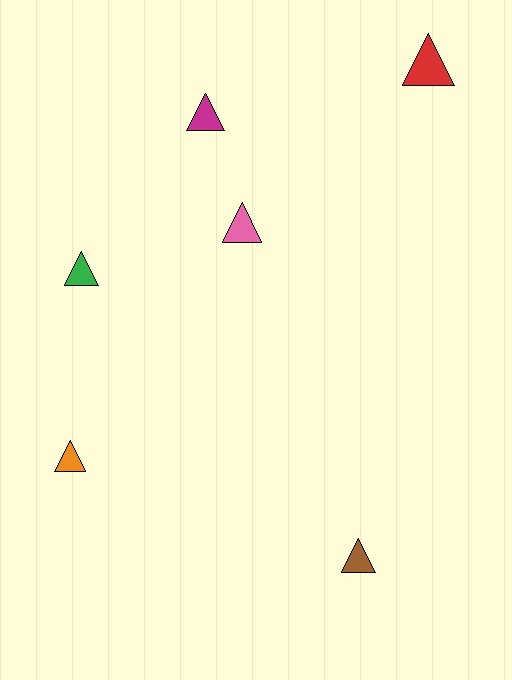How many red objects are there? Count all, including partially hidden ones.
There is 1 red object.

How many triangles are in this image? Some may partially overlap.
There are 6 triangles.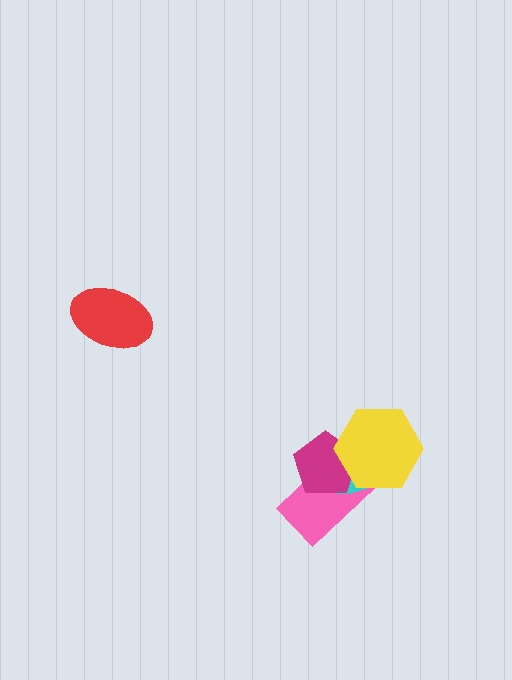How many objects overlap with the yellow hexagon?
3 objects overlap with the yellow hexagon.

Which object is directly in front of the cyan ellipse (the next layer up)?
The magenta pentagon is directly in front of the cyan ellipse.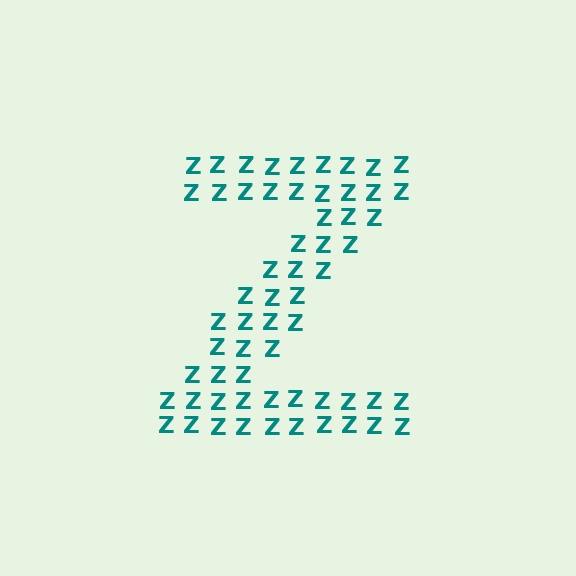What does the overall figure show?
The overall figure shows the letter Z.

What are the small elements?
The small elements are letter Z's.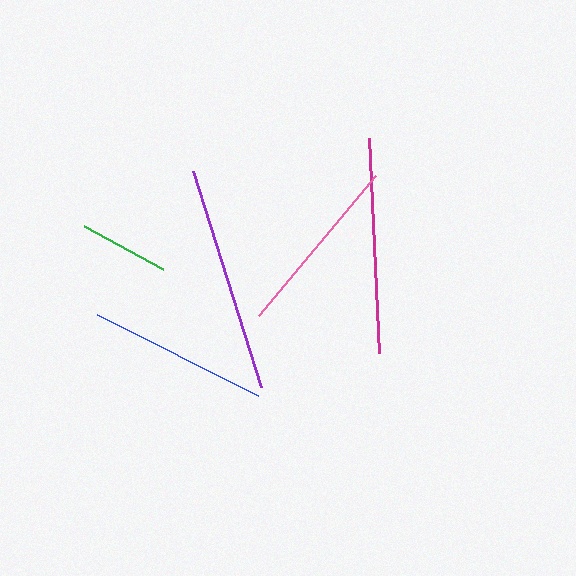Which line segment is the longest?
The purple line is the longest at approximately 226 pixels.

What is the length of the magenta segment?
The magenta segment is approximately 215 pixels long.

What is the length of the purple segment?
The purple segment is approximately 226 pixels long.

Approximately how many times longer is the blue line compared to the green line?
The blue line is approximately 2.0 times the length of the green line.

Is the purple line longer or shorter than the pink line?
The purple line is longer than the pink line.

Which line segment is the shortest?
The green line is the shortest at approximately 90 pixels.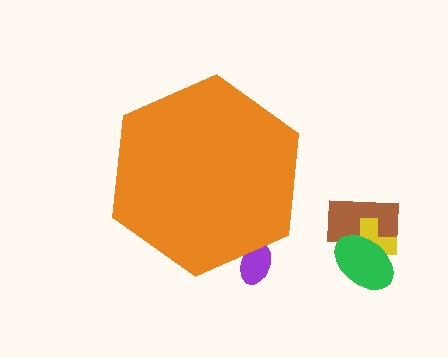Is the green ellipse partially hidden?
No, the green ellipse is fully visible.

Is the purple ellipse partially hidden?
Yes, the purple ellipse is partially hidden behind the orange hexagon.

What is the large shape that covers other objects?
An orange hexagon.